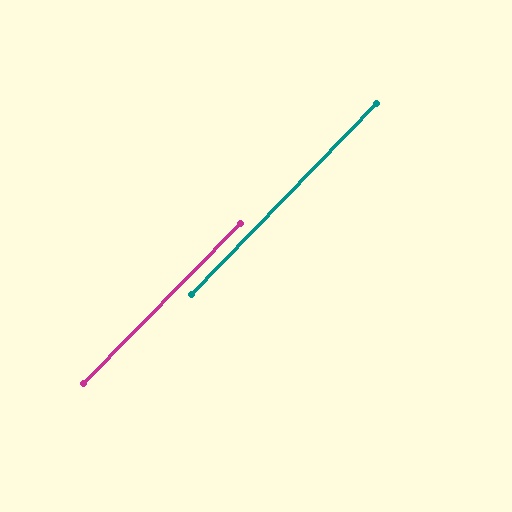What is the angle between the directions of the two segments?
Approximately 0 degrees.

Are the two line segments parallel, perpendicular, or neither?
Parallel — their directions differ by only 0.4°.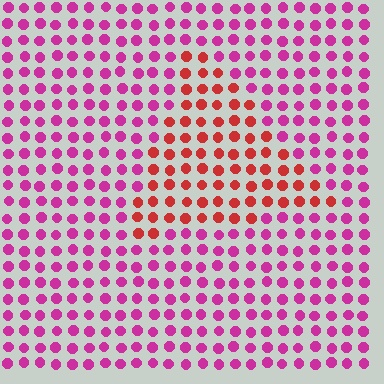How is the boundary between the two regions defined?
The boundary is defined purely by a slight shift in hue (about 42 degrees). Spacing, size, and orientation are identical on both sides.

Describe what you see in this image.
The image is filled with small magenta elements in a uniform arrangement. A triangle-shaped region is visible where the elements are tinted to a slightly different hue, forming a subtle color boundary.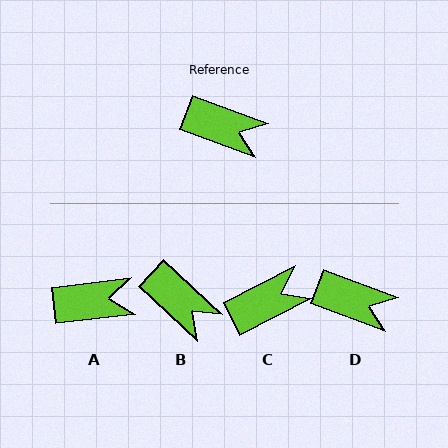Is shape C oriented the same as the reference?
No, it is off by about 48 degrees.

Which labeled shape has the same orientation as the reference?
D.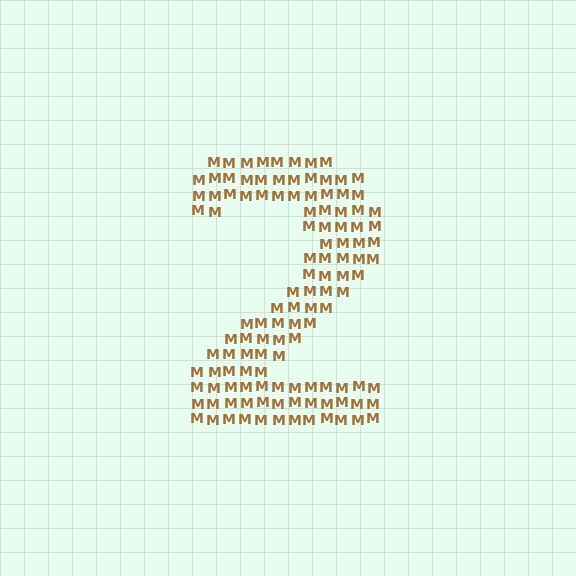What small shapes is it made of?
It is made of small letter M's.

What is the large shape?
The large shape is the digit 2.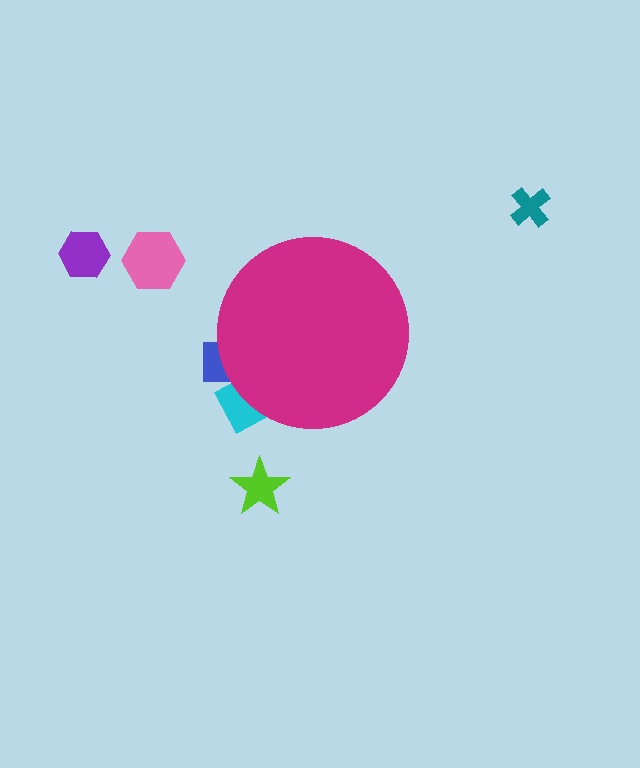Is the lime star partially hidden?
No, the lime star is fully visible.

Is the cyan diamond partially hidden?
Yes, the cyan diamond is partially hidden behind the magenta circle.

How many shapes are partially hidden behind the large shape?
2 shapes are partially hidden.